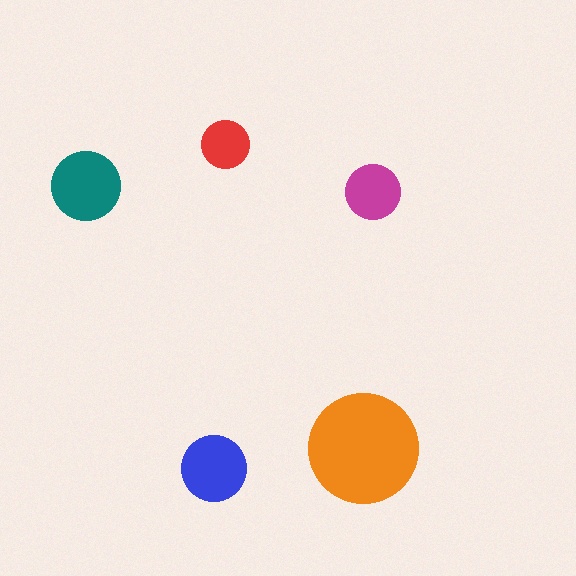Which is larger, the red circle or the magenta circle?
The magenta one.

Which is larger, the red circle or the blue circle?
The blue one.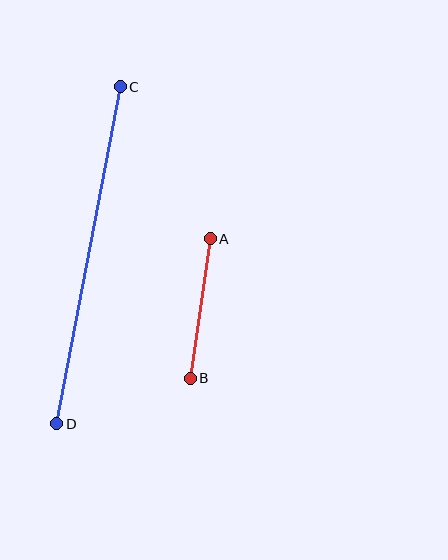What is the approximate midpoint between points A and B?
The midpoint is at approximately (200, 308) pixels.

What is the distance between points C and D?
The distance is approximately 343 pixels.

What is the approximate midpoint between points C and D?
The midpoint is at approximately (88, 255) pixels.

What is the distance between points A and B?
The distance is approximately 141 pixels.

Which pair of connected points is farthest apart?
Points C and D are farthest apart.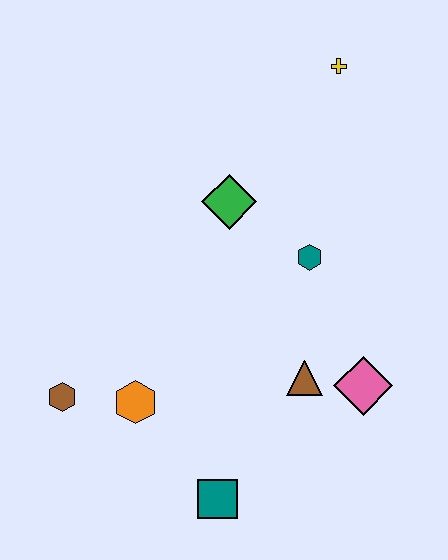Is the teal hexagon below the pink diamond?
No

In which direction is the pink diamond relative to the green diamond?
The pink diamond is below the green diamond.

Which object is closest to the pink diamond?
The brown triangle is closest to the pink diamond.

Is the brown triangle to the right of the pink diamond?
No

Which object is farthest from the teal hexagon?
The brown hexagon is farthest from the teal hexagon.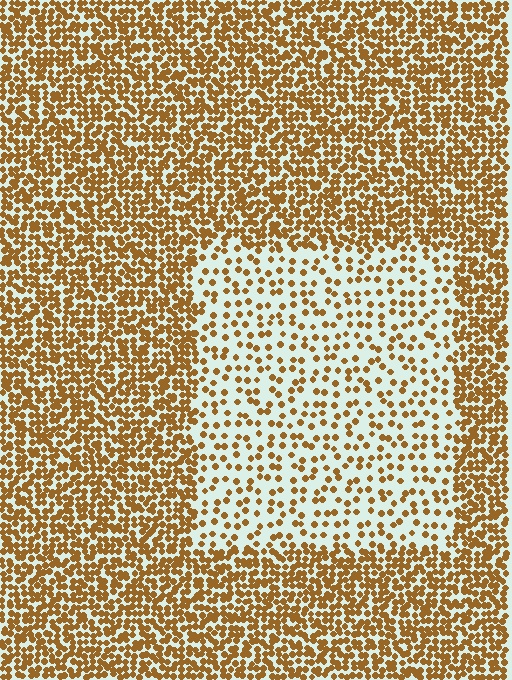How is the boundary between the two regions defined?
The boundary is defined by a change in element density (approximately 2.6x ratio). All elements are the same color, size, and shape.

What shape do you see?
I see a rectangle.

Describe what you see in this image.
The image contains small brown elements arranged at two different densities. A rectangle-shaped region is visible where the elements are less densely packed than the surrounding area.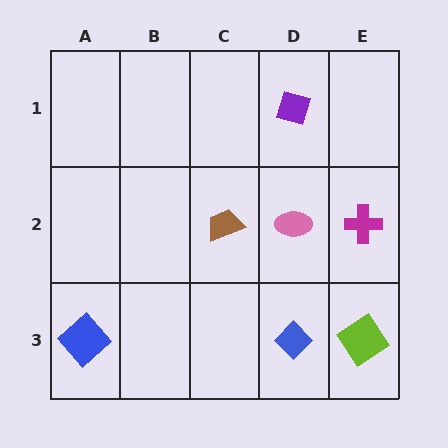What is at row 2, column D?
A pink ellipse.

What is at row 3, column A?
A blue diamond.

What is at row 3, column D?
A blue diamond.